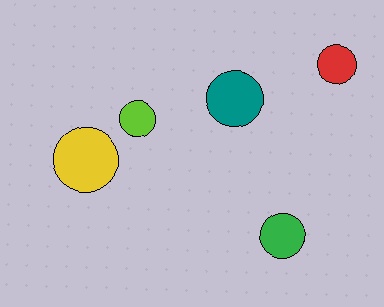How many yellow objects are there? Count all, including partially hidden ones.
There is 1 yellow object.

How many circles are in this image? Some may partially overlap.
There are 5 circles.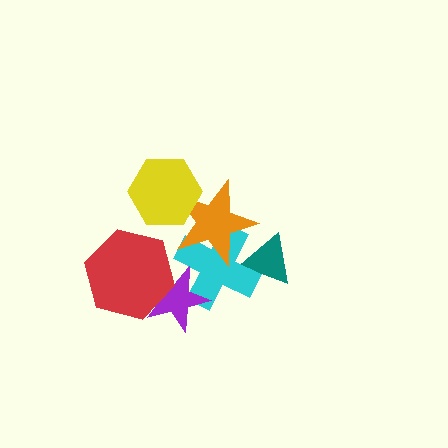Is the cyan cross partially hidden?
Yes, it is partially covered by another shape.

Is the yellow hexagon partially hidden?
No, no other shape covers it.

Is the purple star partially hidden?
Yes, it is partially covered by another shape.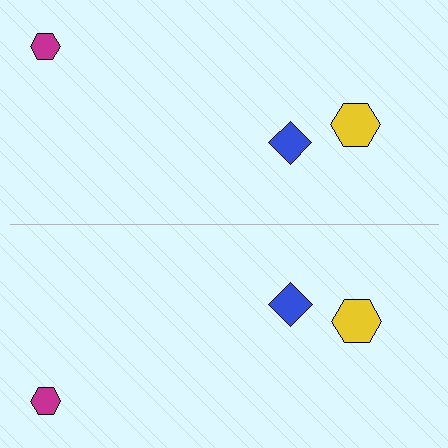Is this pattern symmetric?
Yes, this pattern has bilateral (reflection) symmetry.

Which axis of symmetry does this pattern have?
The pattern has a horizontal axis of symmetry running through the center of the image.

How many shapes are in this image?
There are 6 shapes in this image.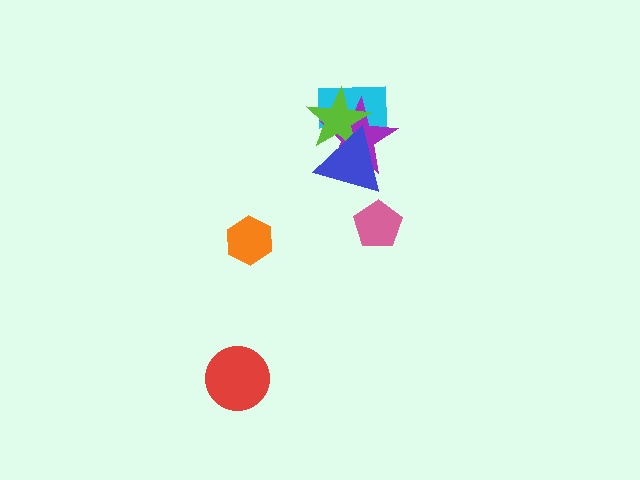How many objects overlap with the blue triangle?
3 objects overlap with the blue triangle.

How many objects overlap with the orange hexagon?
0 objects overlap with the orange hexagon.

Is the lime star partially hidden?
Yes, it is partially covered by another shape.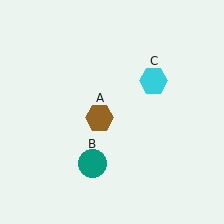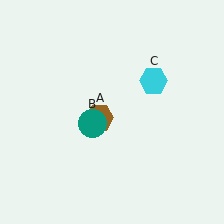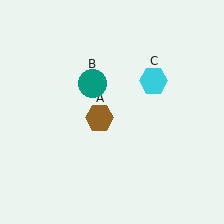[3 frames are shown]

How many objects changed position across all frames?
1 object changed position: teal circle (object B).